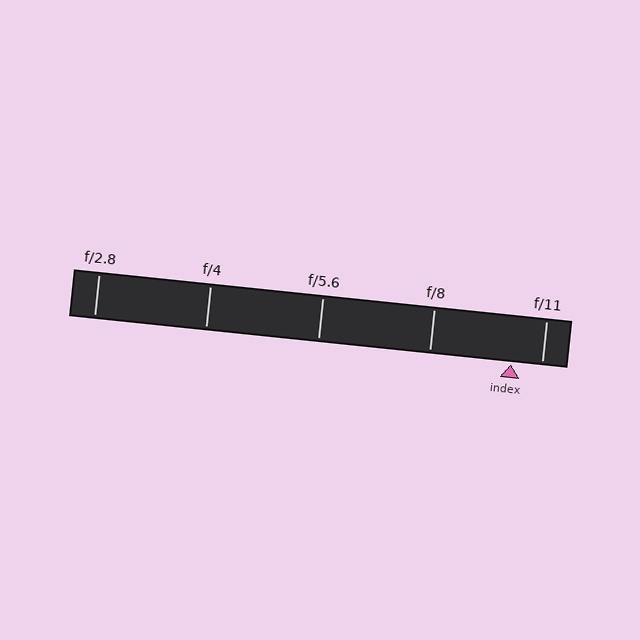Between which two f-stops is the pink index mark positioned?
The index mark is between f/8 and f/11.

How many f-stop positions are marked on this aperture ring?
There are 5 f-stop positions marked.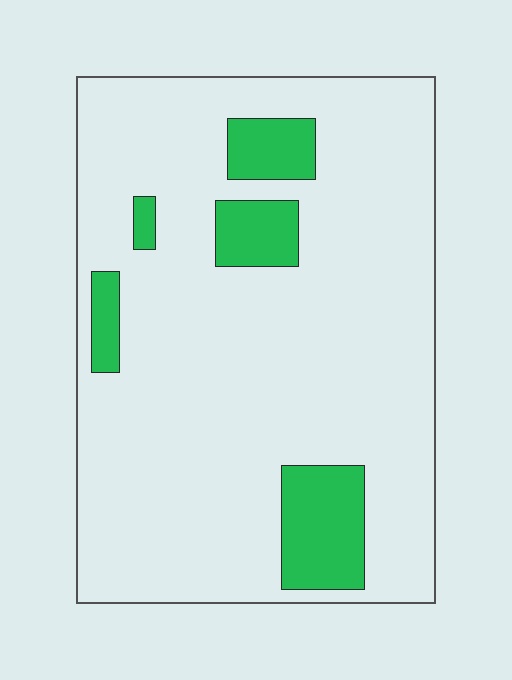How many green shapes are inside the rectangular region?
5.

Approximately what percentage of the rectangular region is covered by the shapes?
Approximately 15%.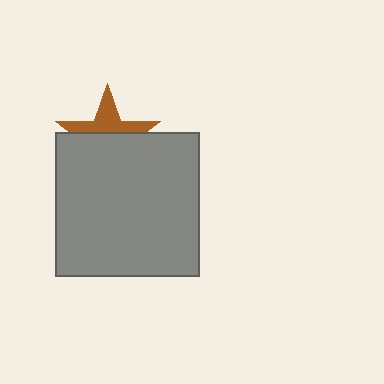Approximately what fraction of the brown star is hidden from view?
Roughly 60% of the brown star is hidden behind the gray square.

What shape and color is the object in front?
The object in front is a gray square.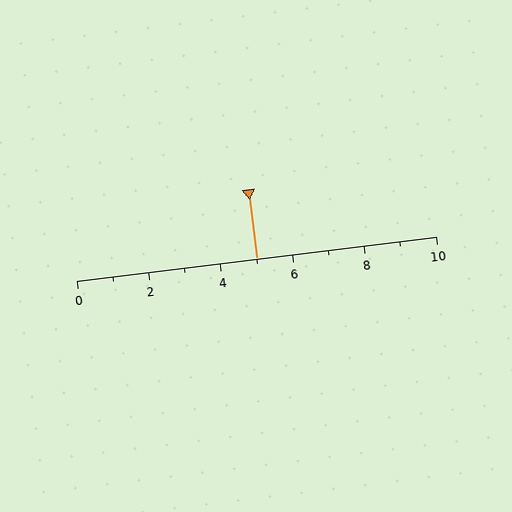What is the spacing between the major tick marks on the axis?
The major ticks are spaced 2 apart.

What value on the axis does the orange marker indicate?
The marker indicates approximately 5.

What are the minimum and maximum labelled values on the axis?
The axis runs from 0 to 10.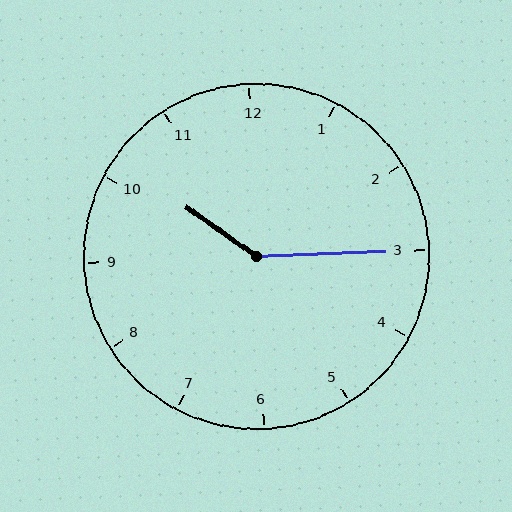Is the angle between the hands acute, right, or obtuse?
It is obtuse.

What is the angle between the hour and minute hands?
Approximately 142 degrees.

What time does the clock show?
10:15.